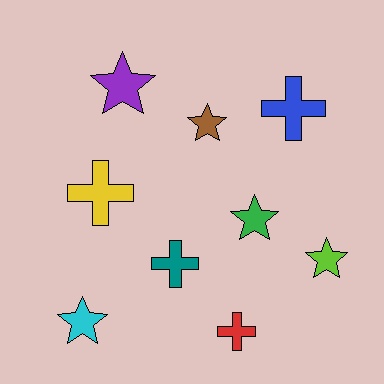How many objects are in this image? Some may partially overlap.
There are 9 objects.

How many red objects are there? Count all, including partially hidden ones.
There is 1 red object.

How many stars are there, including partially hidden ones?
There are 5 stars.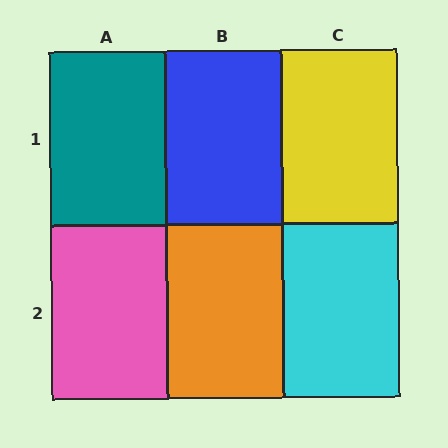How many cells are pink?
1 cell is pink.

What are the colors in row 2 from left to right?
Pink, orange, cyan.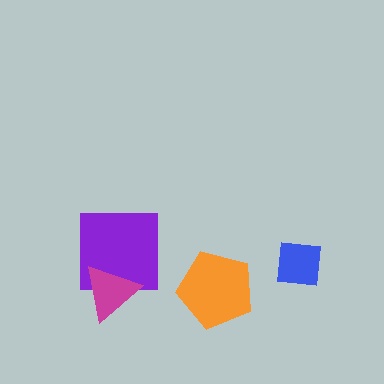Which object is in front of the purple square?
The magenta triangle is in front of the purple square.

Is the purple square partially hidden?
Yes, it is partially covered by another shape.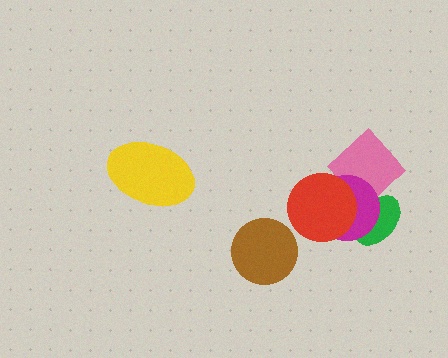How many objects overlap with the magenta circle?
3 objects overlap with the magenta circle.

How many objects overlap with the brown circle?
0 objects overlap with the brown circle.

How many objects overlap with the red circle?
1 object overlaps with the red circle.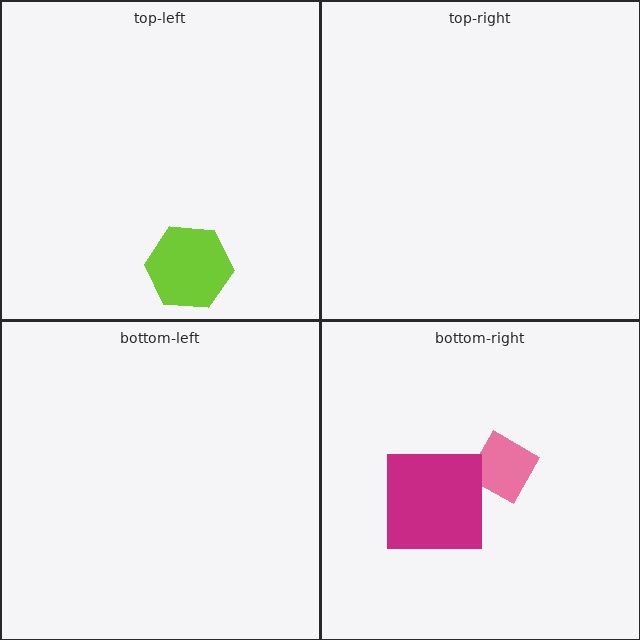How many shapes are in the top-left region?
1.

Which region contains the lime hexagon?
The top-left region.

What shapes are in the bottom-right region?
The pink diamond, the magenta square.